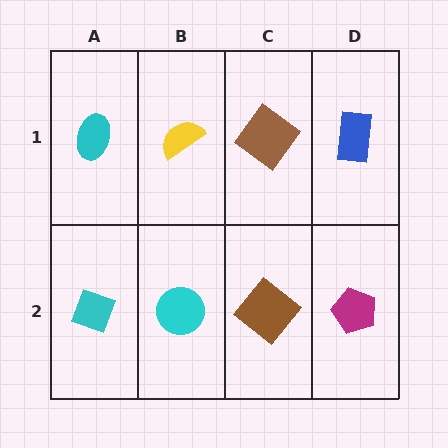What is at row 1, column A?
A cyan ellipse.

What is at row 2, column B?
A cyan circle.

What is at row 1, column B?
A yellow semicircle.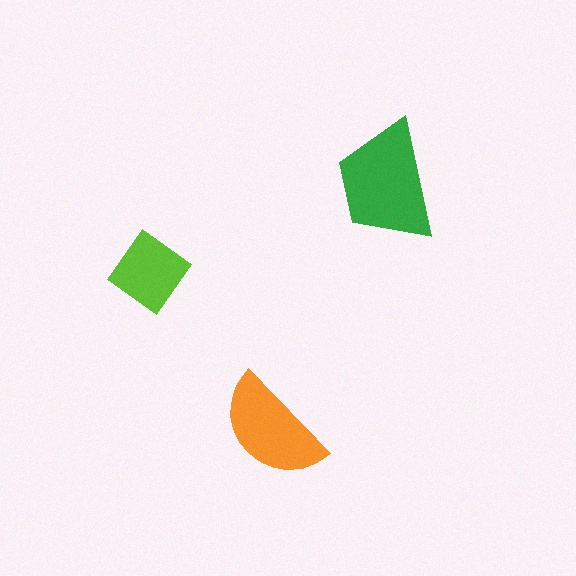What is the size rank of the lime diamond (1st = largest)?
3rd.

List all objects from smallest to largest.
The lime diamond, the orange semicircle, the green trapezoid.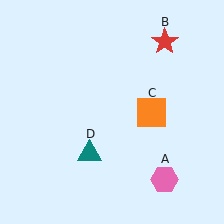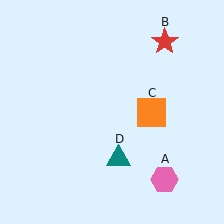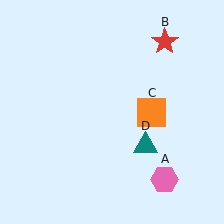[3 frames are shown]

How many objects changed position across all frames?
1 object changed position: teal triangle (object D).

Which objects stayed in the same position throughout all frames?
Pink hexagon (object A) and red star (object B) and orange square (object C) remained stationary.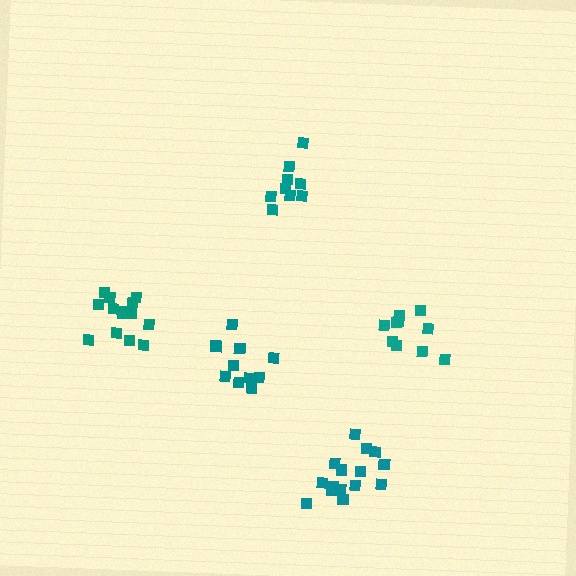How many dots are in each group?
Group 1: 10 dots, Group 2: 15 dots, Group 3: 14 dots, Group 4: 9 dots, Group 5: 10 dots (58 total).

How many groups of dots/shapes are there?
There are 5 groups.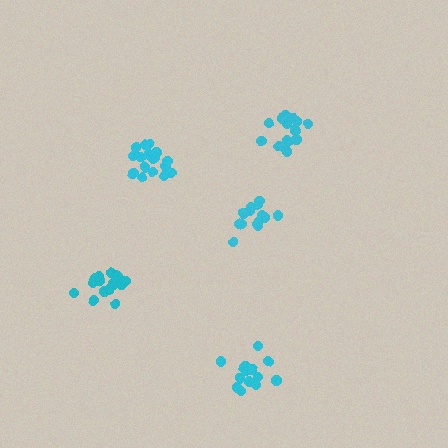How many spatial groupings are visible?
There are 5 spatial groupings.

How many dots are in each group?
Group 1: 16 dots, Group 2: 15 dots, Group 3: 18 dots, Group 4: 19 dots, Group 5: 16 dots (84 total).